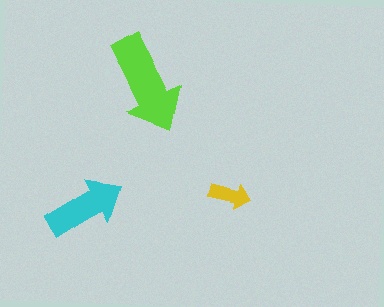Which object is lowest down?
The cyan arrow is bottommost.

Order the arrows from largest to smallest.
the lime one, the cyan one, the yellow one.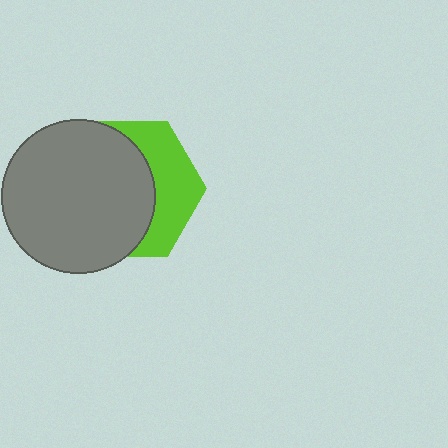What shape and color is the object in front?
The object in front is a gray circle.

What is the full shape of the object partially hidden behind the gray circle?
The partially hidden object is a lime hexagon.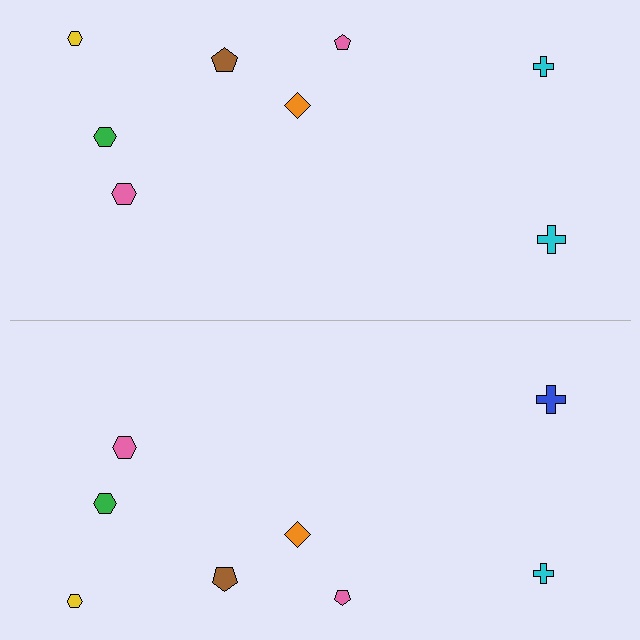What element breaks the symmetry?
The blue cross on the bottom side breaks the symmetry — its mirror counterpart is cyan.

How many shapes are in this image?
There are 16 shapes in this image.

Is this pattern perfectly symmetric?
No, the pattern is not perfectly symmetric. The blue cross on the bottom side breaks the symmetry — its mirror counterpart is cyan.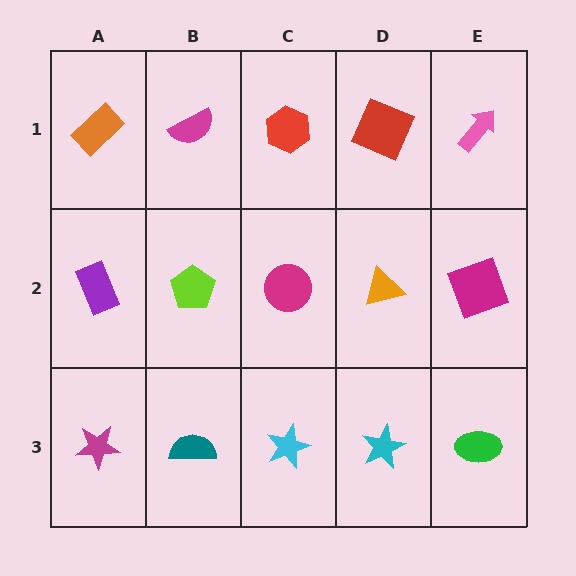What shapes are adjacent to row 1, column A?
A purple rectangle (row 2, column A), a magenta semicircle (row 1, column B).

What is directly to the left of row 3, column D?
A cyan star.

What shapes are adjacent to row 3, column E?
A magenta square (row 2, column E), a cyan star (row 3, column D).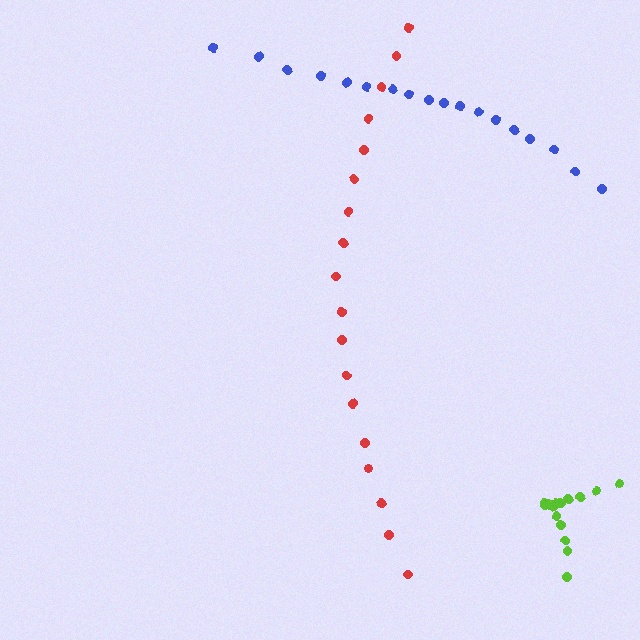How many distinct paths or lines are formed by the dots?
There are 3 distinct paths.